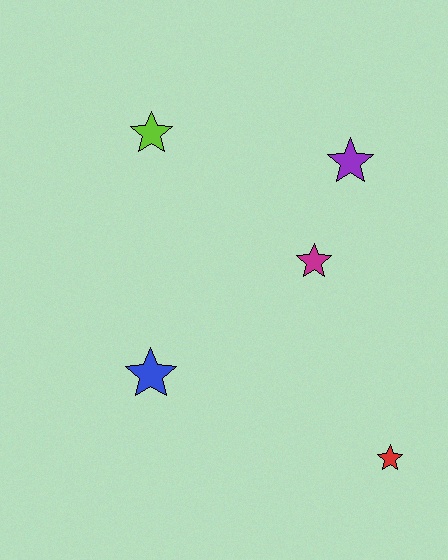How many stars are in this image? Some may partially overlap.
There are 5 stars.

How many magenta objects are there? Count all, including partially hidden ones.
There is 1 magenta object.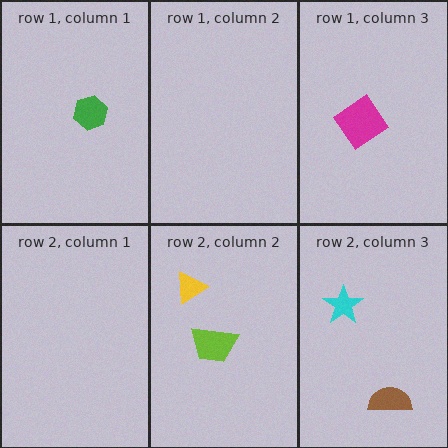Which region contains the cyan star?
The row 2, column 3 region.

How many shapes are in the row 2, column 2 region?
2.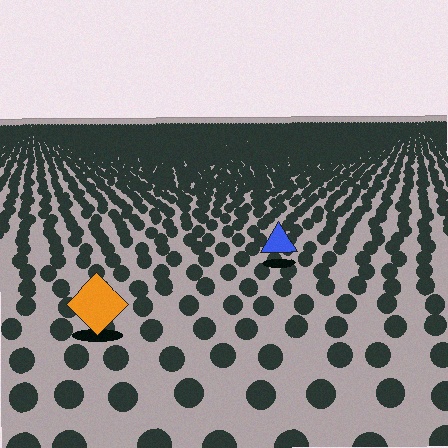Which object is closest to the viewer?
The orange diamond is closest. The texture marks near it are larger and more spread out.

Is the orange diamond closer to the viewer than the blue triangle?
Yes. The orange diamond is closer — you can tell from the texture gradient: the ground texture is coarser near it.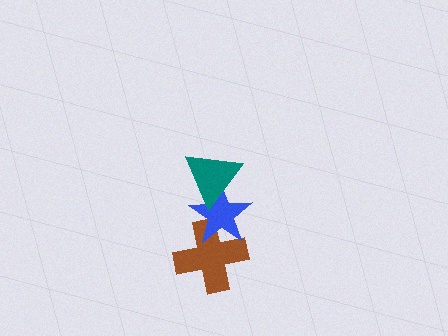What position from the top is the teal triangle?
The teal triangle is 1st from the top.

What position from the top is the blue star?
The blue star is 2nd from the top.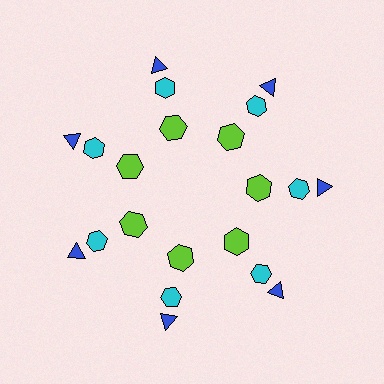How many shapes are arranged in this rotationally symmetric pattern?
There are 21 shapes, arranged in 7 groups of 3.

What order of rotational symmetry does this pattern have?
This pattern has 7-fold rotational symmetry.